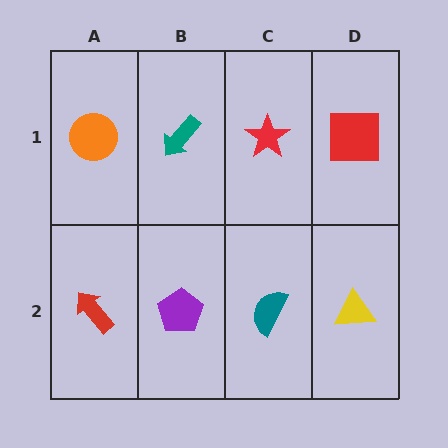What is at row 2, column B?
A purple pentagon.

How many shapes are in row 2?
4 shapes.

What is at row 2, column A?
A red arrow.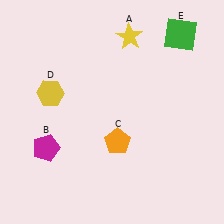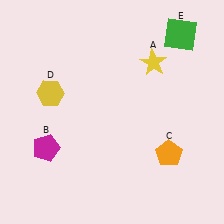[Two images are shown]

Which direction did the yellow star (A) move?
The yellow star (A) moved down.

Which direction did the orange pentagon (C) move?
The orange pentagon (C) moved right.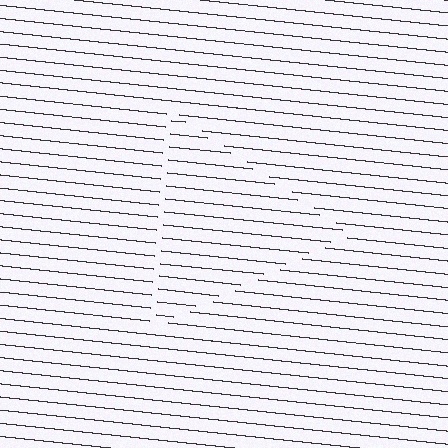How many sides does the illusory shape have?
3 sides — the line-ends trace a triangle.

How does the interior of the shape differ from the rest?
The interior of the shape contains the same grating, shifted by half a period — the contour is defined by the phase discontinuity where line-ends from the inner and outer gratings abut.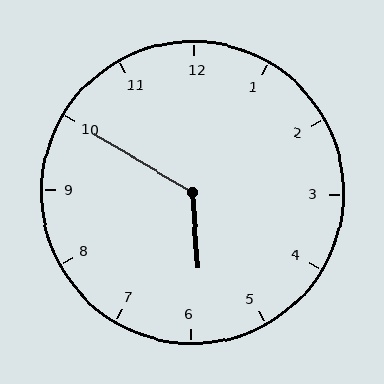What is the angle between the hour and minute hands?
Approximately 125 degrees.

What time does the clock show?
5:50.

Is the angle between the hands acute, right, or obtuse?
It is obtuse.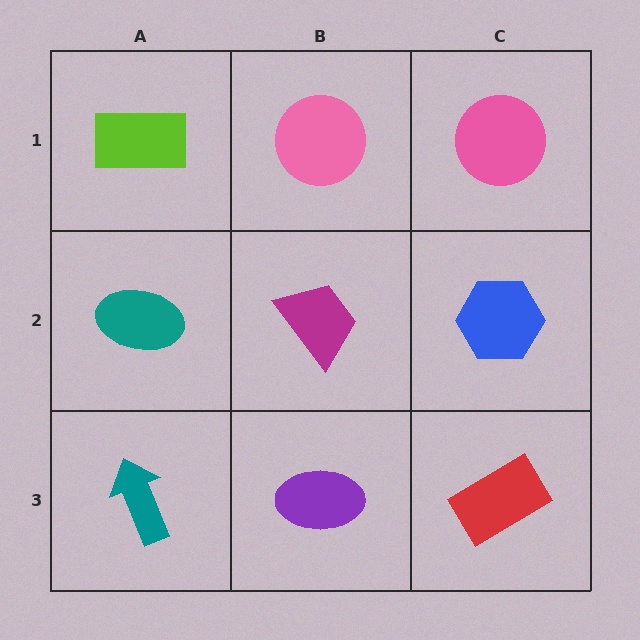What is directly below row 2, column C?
A red rectangle.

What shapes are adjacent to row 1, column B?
A magenta trapezoid (row 2, column B), a lime rectangle (row 1, column A), a pink circle (row 1, column C).